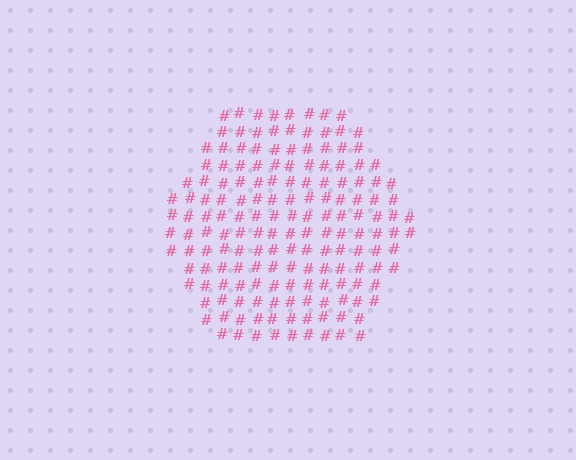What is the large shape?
The large shape is a hexagon.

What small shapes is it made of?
It is made of small hash symbols.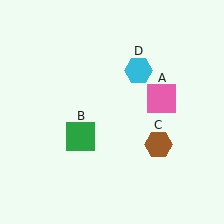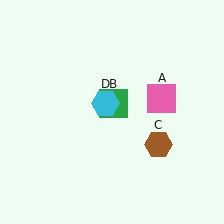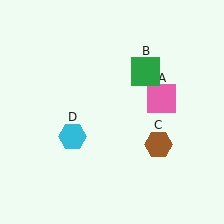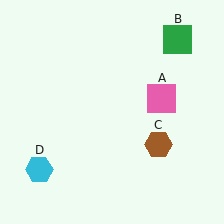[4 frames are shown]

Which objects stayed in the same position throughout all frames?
Pink square (object A) and brown hexagon (object C) remained stationary.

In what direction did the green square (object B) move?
The green square (object B) moved up and to the right.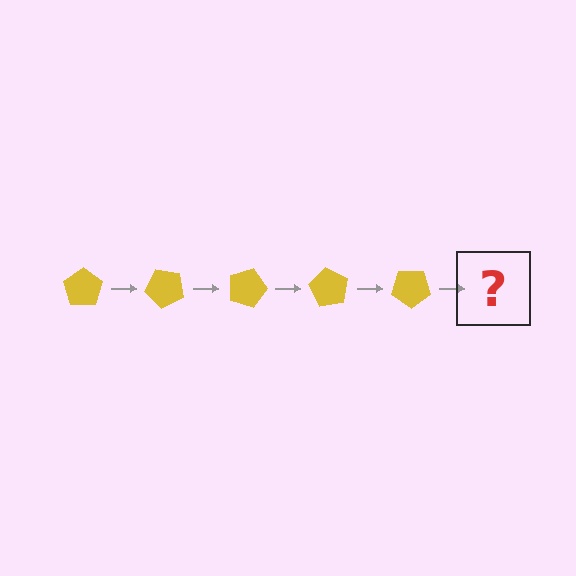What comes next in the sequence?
The next element should be a yellow pentagon rotated 225 degrees.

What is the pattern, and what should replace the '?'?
The pattern is that the pentagon rotates 45 degrees each step. The '?' should be a yellow pentagon rotated 225 degrees.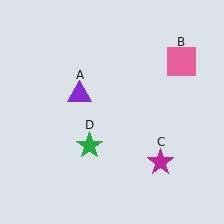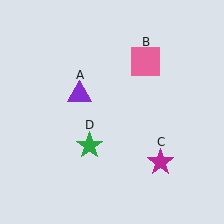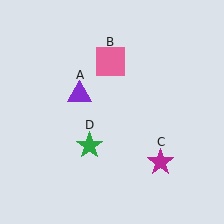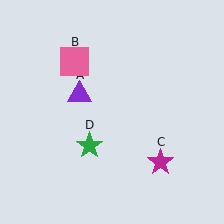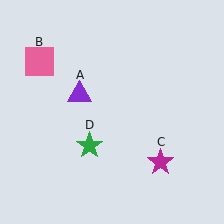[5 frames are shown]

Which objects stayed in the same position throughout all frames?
Purple triangle (object A) and magenta star (object C) and green star (object D) remained stationary.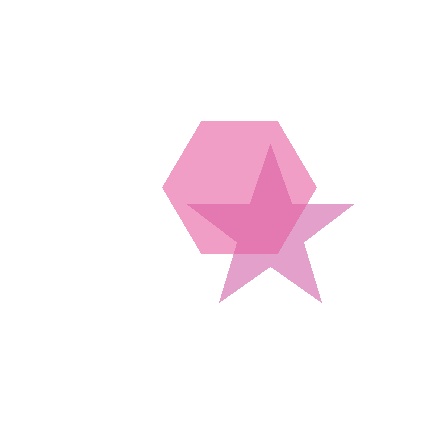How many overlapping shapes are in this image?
There are 2 overlapping shapes in the image.